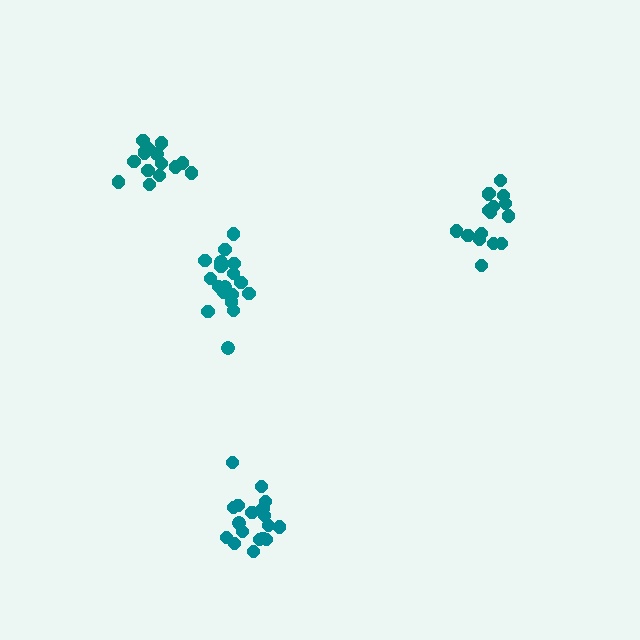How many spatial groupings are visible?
There are 4 spatial groupings.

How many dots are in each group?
Group 1: 16 dots, Group 2: 19 dots, Group 3: 19 dots, Group 4: 15 dots (69 total).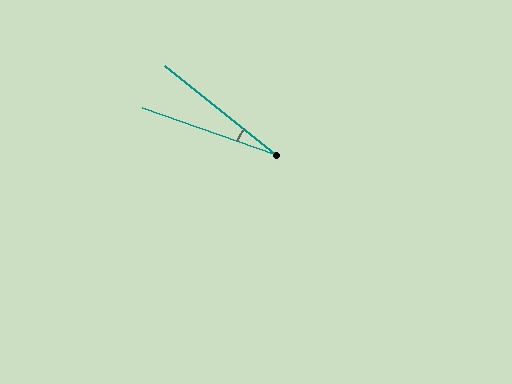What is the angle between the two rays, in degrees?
Approximately 19 degrees.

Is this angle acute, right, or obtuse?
It is acute.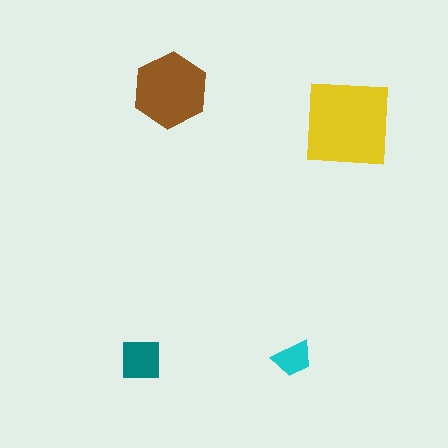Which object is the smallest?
The cyan trapezoid.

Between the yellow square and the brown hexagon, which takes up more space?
The yellow square.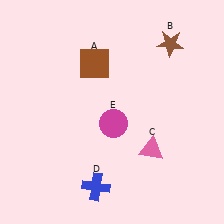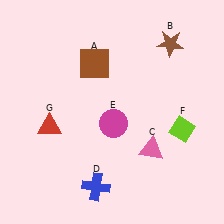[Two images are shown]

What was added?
A lime diamond (F), a red triangle (G) were added in Image 2.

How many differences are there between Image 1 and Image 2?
There are 2 differences between the two images.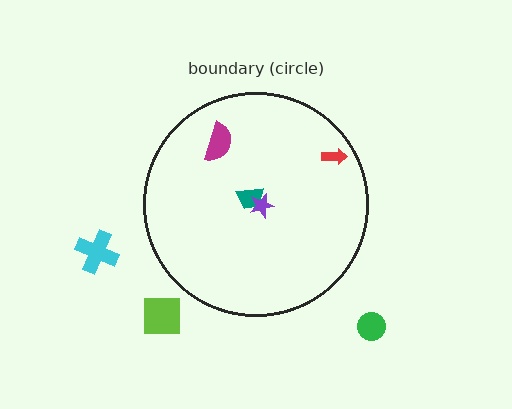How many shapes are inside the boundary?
4 inside, 3 outside.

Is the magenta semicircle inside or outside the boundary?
Inside.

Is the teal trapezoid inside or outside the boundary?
Inside.